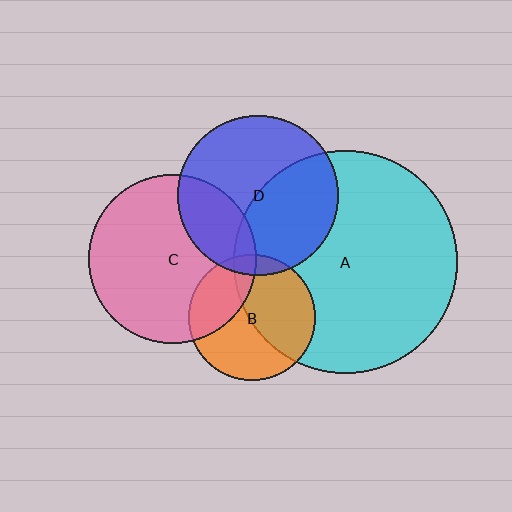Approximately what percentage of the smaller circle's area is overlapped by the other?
Approximately 30%.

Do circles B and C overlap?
Yes.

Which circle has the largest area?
Circle A (cyan).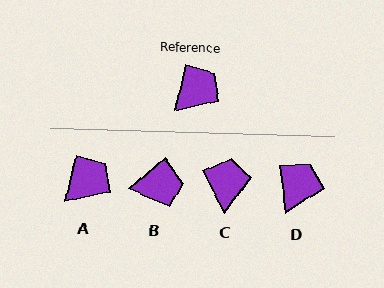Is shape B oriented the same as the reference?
No, it is off by about 37 degrees.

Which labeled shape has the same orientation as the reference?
A.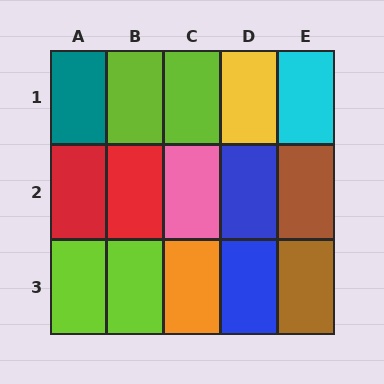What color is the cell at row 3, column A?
Lime.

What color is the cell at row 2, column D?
Blue.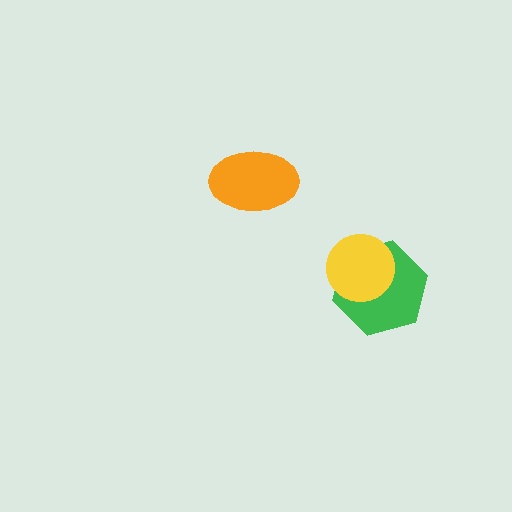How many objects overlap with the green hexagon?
1 object overlaps with the green hexagon.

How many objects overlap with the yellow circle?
1 object overlaps with the yellow circle.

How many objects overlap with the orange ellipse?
0 objects overlap with the orange ellipse.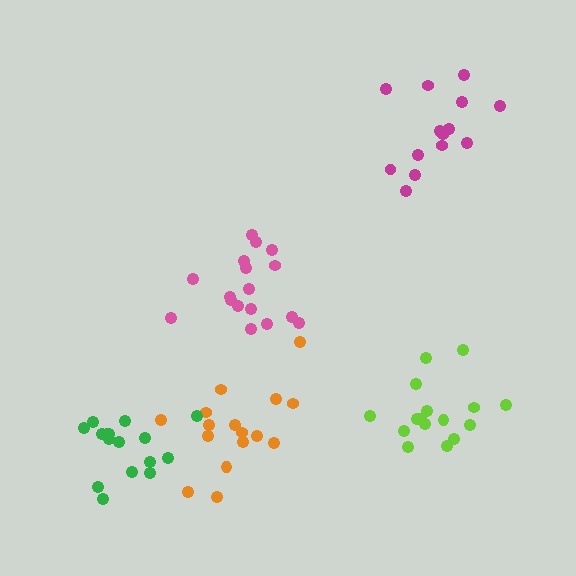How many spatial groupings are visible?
There are 5 spatial groupings.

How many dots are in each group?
Group 1: 17 dots, Group 2: 14 dots, Group 3: 16 dots, Group 4: 16 dots, Group 5: 16 dots (79 total).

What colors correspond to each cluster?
The clusters are colored: pink, magenta, orange, green, lime.